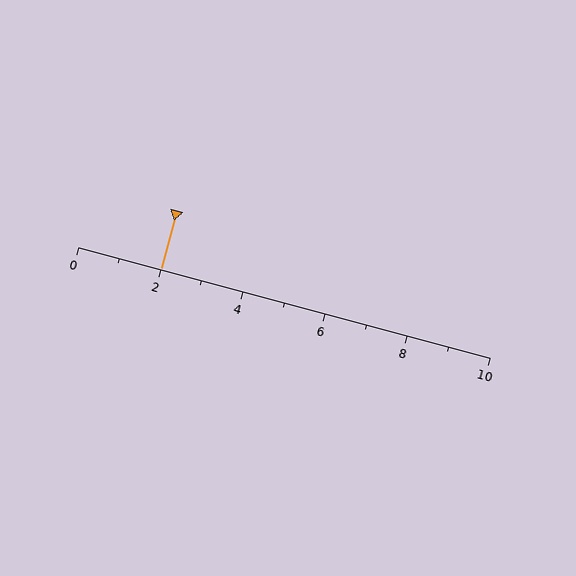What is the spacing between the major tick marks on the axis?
The major ticks are spaced 2 apart.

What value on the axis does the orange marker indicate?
The marker indicates approximately 2.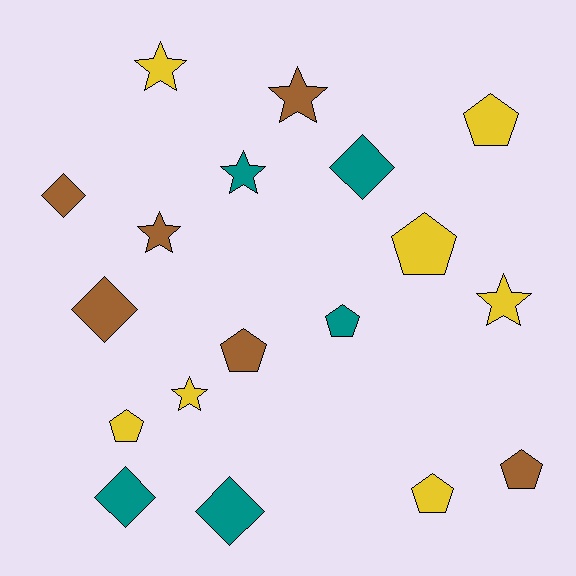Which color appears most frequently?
Yellow, with 7 objects.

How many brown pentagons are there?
There are 2 brown pentagons.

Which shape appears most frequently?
Pentagon, with 7 objects.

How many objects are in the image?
There are 18 objects.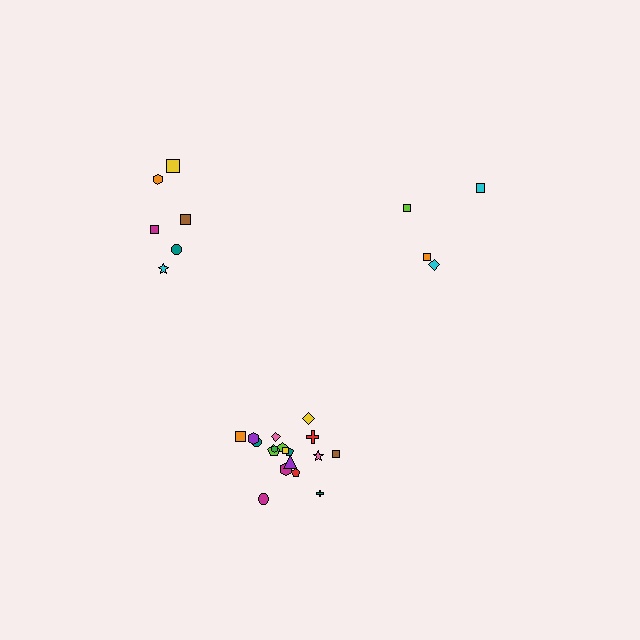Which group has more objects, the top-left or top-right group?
The top-left group.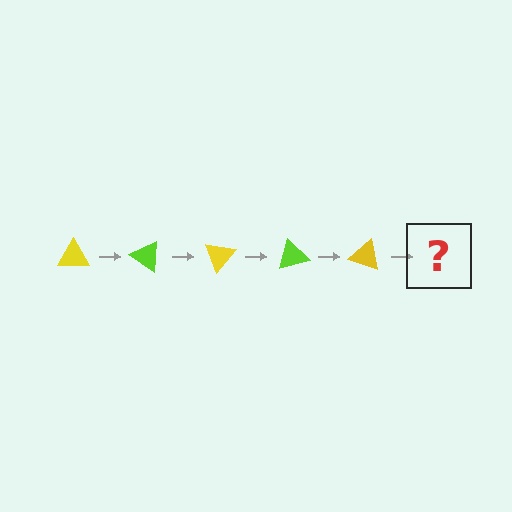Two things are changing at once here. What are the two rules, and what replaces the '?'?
The two rules are that it rotates 35 degrees each step and the color cycles through yellow and lime. The '?' should be a lime triangle, rotated 175 degrees from the start.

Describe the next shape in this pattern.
It should be a lime triangle, rotated 175 degrees from the start.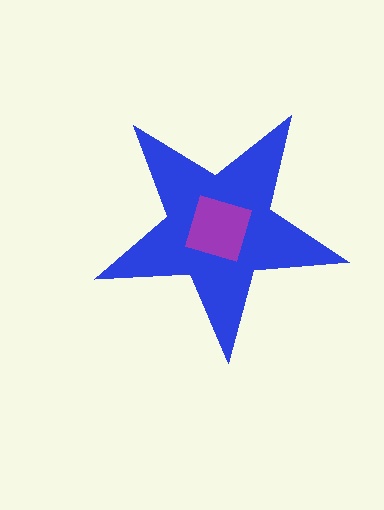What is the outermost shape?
The blue star.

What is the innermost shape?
The purple square.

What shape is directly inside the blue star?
The purple square.